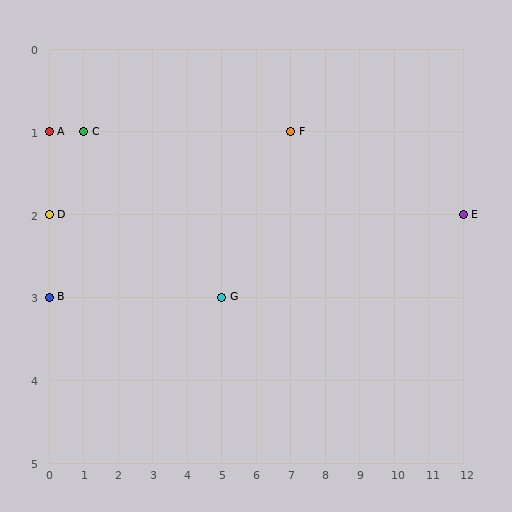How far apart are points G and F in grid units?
Points G and F are 2 columns and 2 rows apart (about 2.8 grid units diagonally).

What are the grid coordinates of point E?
Point E is at grid coordinates (12, 2).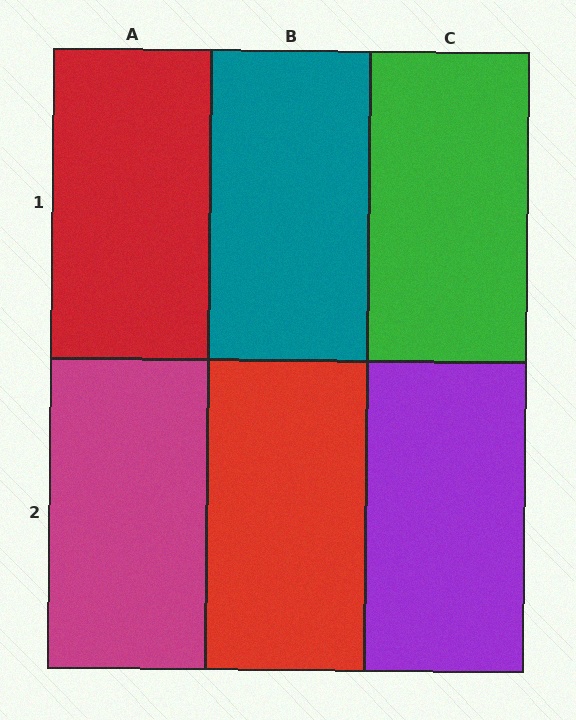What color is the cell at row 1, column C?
Green.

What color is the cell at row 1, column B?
Teal.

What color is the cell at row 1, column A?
Red.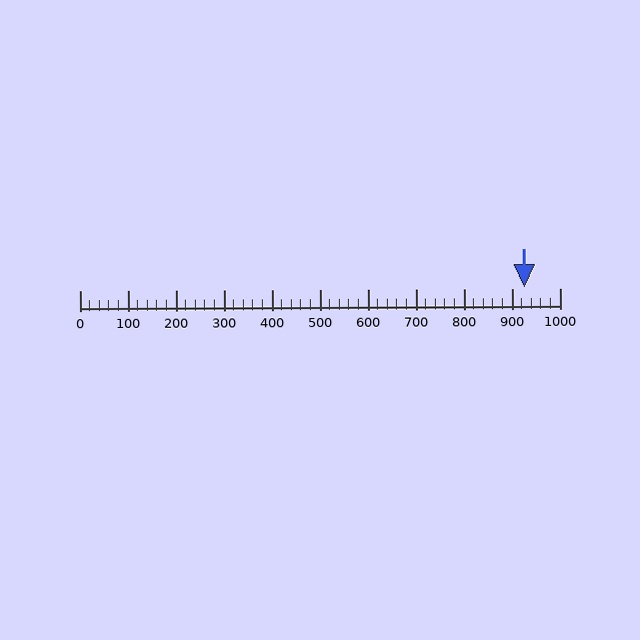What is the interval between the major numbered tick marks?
The major tick marks are spaced 100 units apart.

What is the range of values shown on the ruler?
The ruler shows values from 0 to 1000.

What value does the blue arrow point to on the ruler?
The blue arrow points to approximately 927.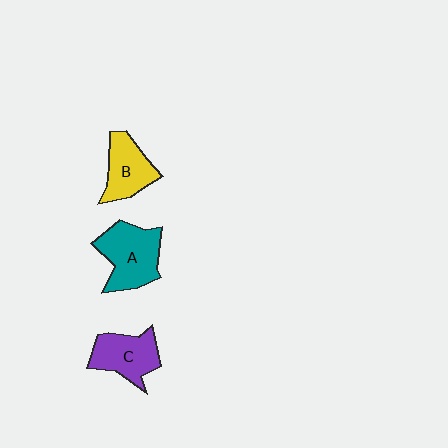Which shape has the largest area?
Shape A (teal).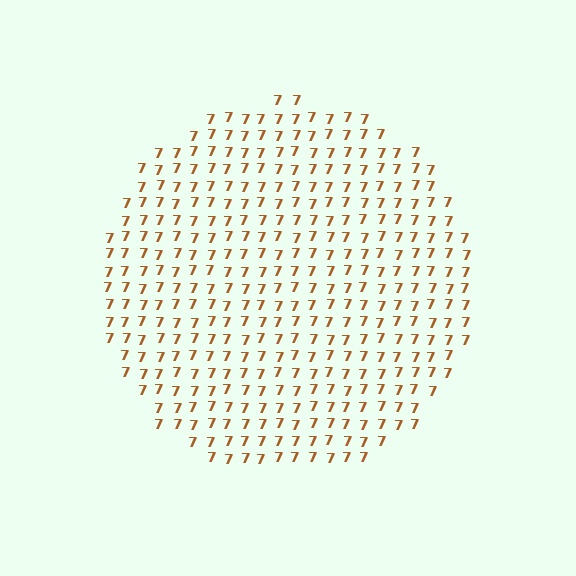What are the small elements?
The small elements are digit 7's.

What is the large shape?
The large shape is a circle.